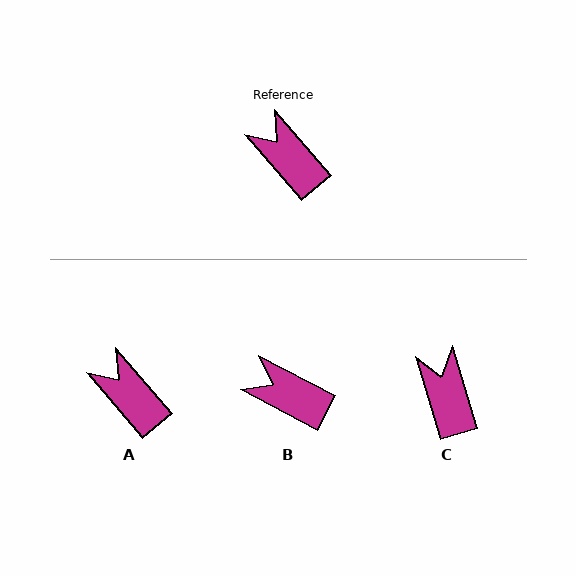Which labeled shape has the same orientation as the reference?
A.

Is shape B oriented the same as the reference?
No, it is off by about 22 degrees.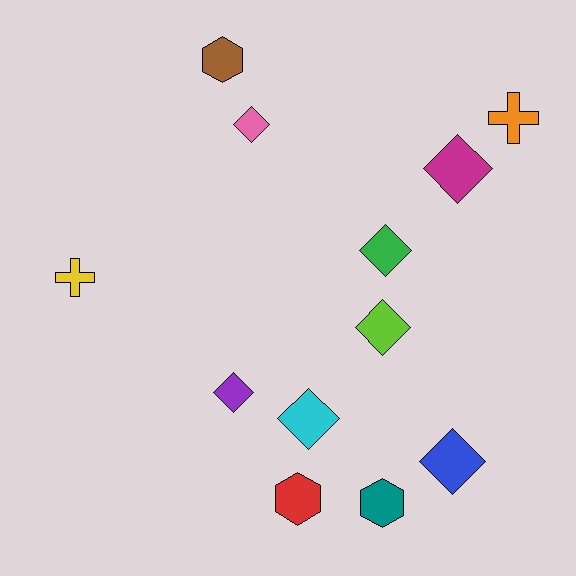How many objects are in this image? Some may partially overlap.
There are 12 objects.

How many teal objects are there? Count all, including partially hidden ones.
There is 1 teal object.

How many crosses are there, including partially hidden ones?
There are 2 crosses.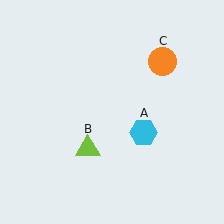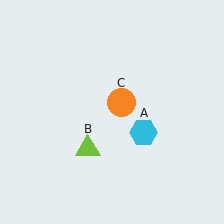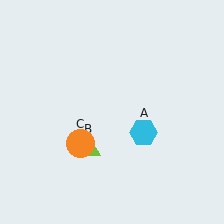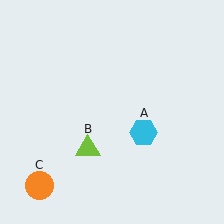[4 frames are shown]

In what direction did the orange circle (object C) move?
The orange circle (object C) moved down and to the left.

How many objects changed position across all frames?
1 object changed position: orange circle (object C).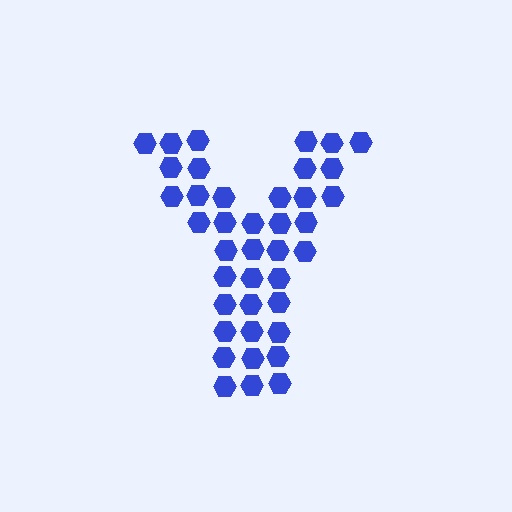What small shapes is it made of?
It is made of small hexagons.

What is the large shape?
The large shape is the letter Y.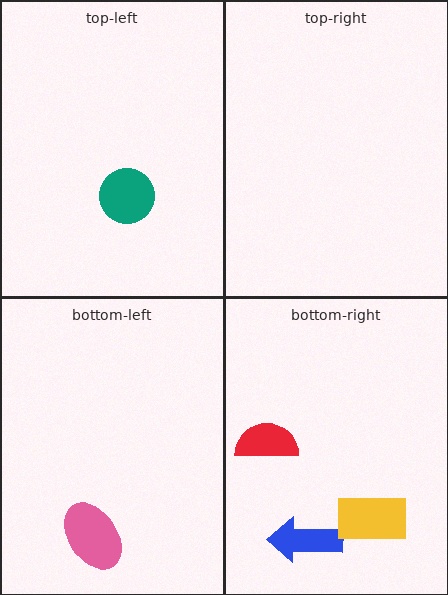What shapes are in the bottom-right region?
The blue arrow, the red semicircle, the yellow rectangle.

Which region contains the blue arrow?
The bottom-right region.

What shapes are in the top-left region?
The teal circle.